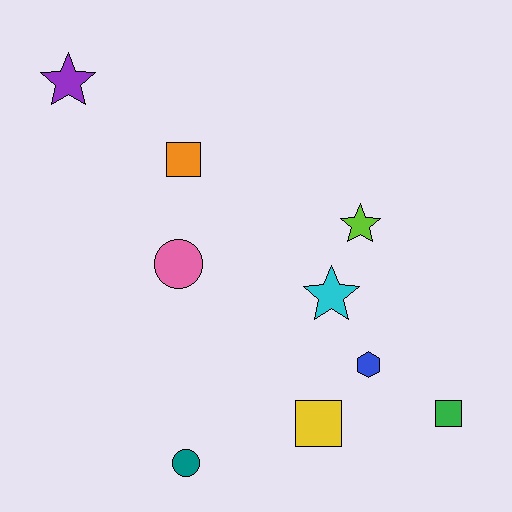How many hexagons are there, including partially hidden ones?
There is 1 hexagon.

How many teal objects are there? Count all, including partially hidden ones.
There is 1 teal object.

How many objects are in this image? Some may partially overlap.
There are 9 objects.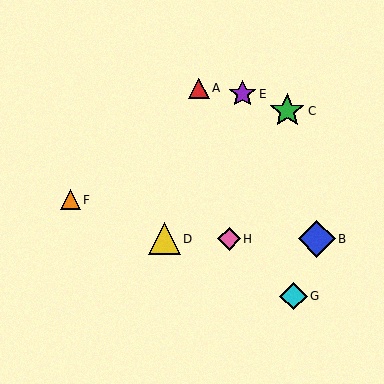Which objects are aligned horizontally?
Objects B, D, H are aligned horizontally.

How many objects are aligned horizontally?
3 objects (B, D, H) are aligned horizontally.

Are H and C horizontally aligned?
No, H is at y≈239 and C is at y≈111.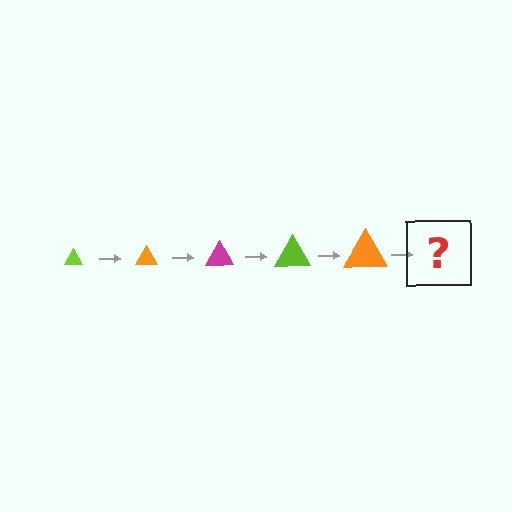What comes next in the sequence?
The next element should be a magenta triangle, larger than the previous one.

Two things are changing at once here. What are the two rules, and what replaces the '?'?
The two rules are that the triangle grows larger each step and the color cycles through lime, orange, and magenta. The '?' should be a magenta triangle, larger than the previous one.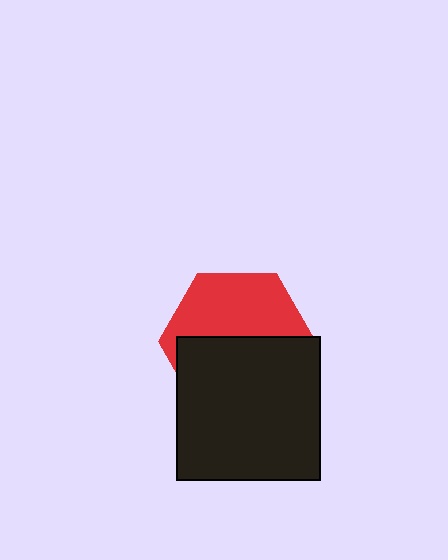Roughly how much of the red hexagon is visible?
About half of it is visible (roughly 46%).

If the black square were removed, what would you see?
You would see the complete red hexagon.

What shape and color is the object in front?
The object in front is a black square.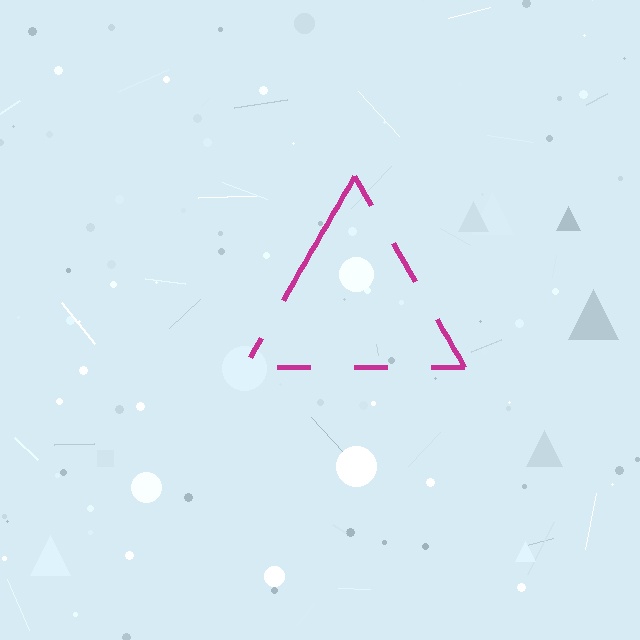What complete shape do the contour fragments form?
The contour fragments form a triangle.